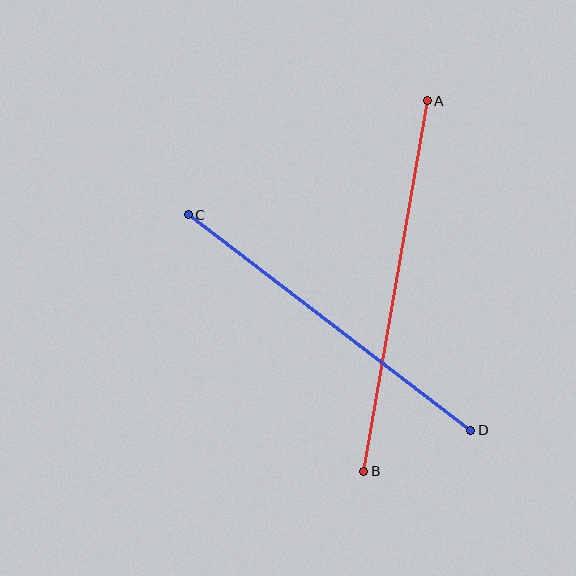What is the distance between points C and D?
The distance is approximately 355 pixels.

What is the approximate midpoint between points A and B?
The midpoint is at approximately (395, 286) pixels.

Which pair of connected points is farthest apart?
Points A and B are farthest apart.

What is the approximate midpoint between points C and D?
The midpoint is at approximately (329, 323) pixels.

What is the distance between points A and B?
The distance is approximately 376 pixels.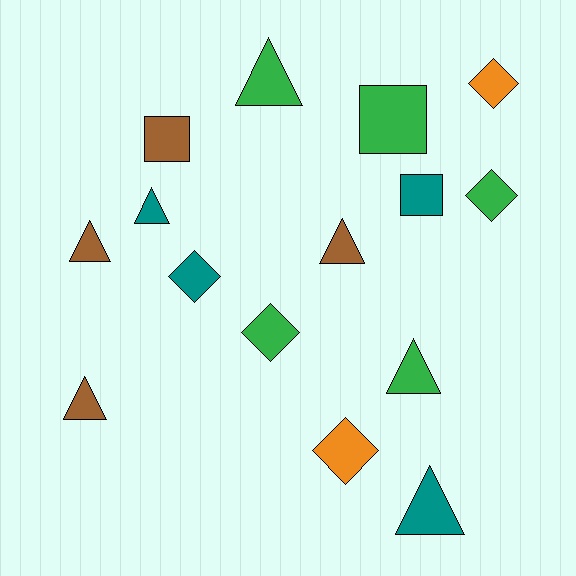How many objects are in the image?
There are 15 objects.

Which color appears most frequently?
Green, with 5 objects.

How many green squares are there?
There is 1 green square.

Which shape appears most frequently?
Triangle, with 7 objects.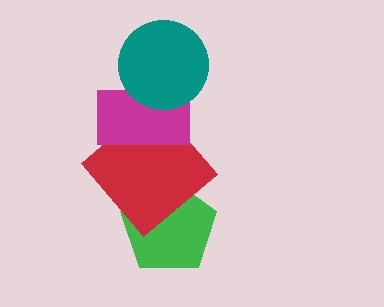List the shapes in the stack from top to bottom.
From top to bottom: the teal circle, the magenta rectangle, the red diamond, the green pentagon.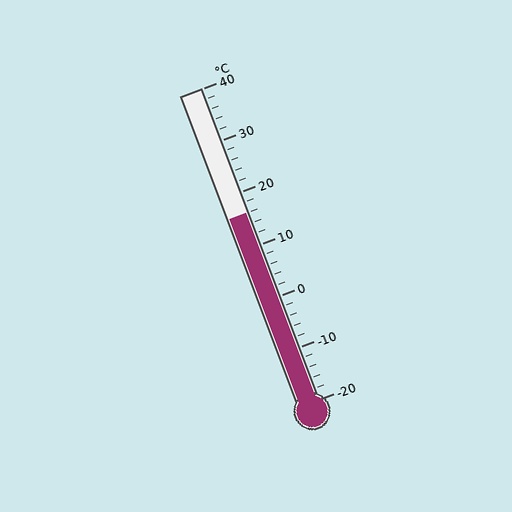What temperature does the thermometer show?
The thermometer shows approximately 16°C.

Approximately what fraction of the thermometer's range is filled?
The thermometer is filled to approximately 60% of its range.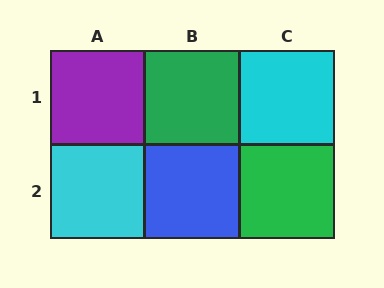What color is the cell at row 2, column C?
Green.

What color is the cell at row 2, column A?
Cyan.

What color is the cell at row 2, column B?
Blue.